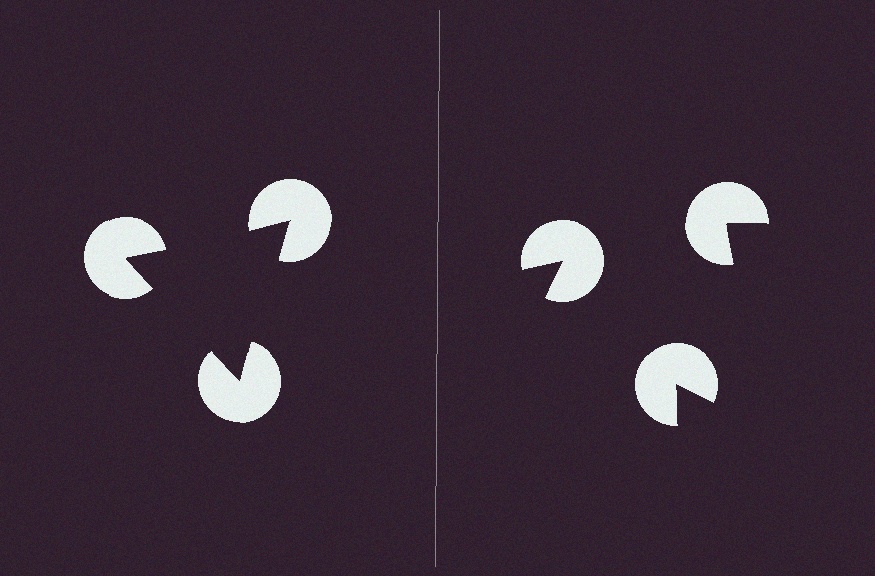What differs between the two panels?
The pac-man discs are positioned identically on both sides; only the wedge orientations differ. On the left they align to a triangle; on the right they are misaligned.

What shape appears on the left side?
An illusory triangle.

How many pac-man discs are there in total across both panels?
6 — 3 on each side.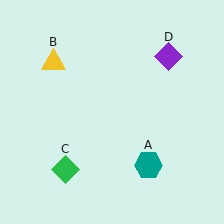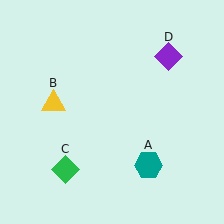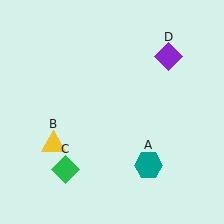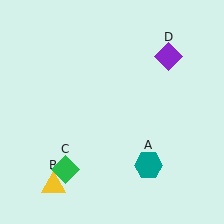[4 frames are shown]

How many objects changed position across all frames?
1 object changed position: yellow triangle (object B).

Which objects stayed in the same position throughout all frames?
Teal hexagon (object A) and green diamond (object C) and purple diamond (object D) remained stationary.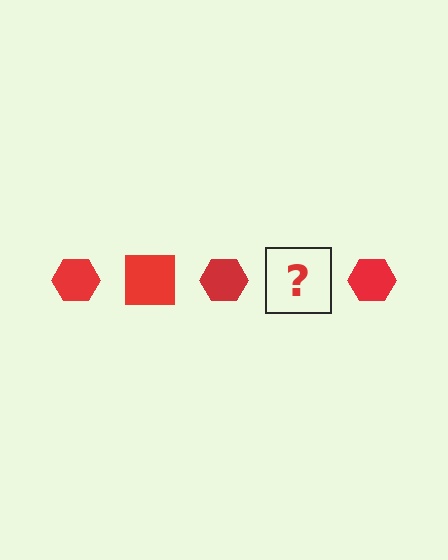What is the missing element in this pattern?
The missing element is a red square.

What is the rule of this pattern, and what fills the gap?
The rule is that the pattern cycles through hexagon, square shapes in red. The gap should be filled with a red square.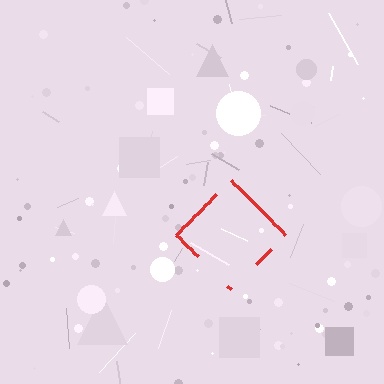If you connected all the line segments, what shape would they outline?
They would outline a diamond.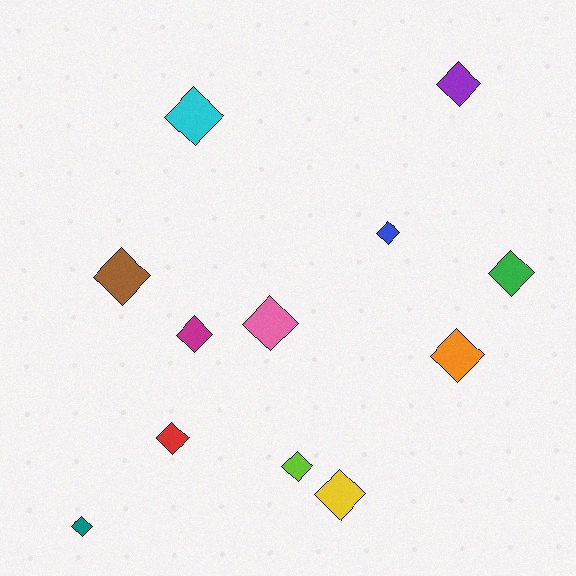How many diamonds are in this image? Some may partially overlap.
There are 12 diamonds.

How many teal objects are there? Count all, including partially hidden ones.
There is 1 teal object.